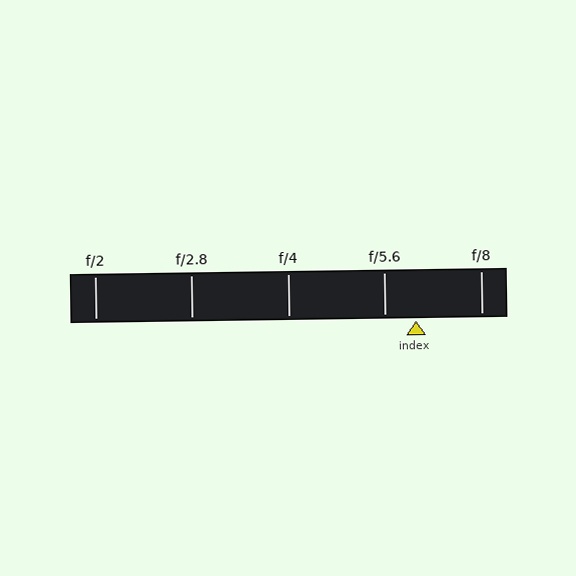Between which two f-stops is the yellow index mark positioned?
The index mark is between f/5.6 and f/8.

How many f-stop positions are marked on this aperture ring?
There are 5 f-stop positions marked.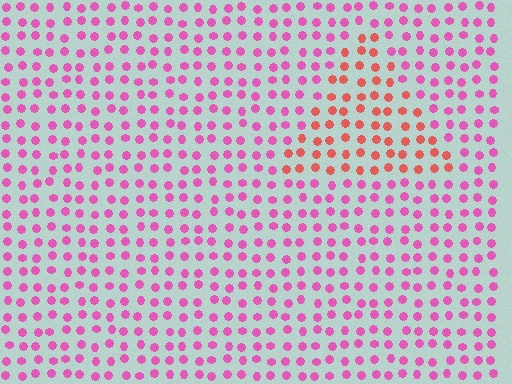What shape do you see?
I see a triangle.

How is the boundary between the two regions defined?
The boundary is defined purely by a slight shift in hue (about 43 degrees). Spacing, size, and orientation are identical on both sides.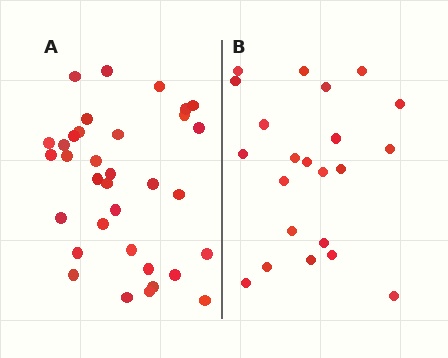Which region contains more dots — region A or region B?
Region A (the left region) has more dots.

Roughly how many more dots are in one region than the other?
Region A has roughly 12 or so more dots than region B.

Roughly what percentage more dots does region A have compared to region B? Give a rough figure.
About 55% more.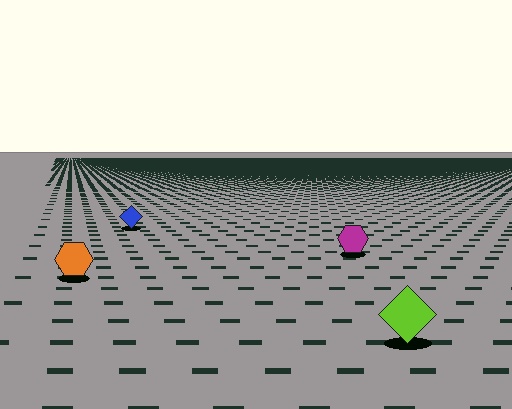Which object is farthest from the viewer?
The blue diamond is farthest from the viewer. It appears smaller and the ground texture around it is denser.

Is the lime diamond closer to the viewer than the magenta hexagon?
Yes. The lime diamond is closer — you can tell from the texture gradient: the ground texture is coarser near it.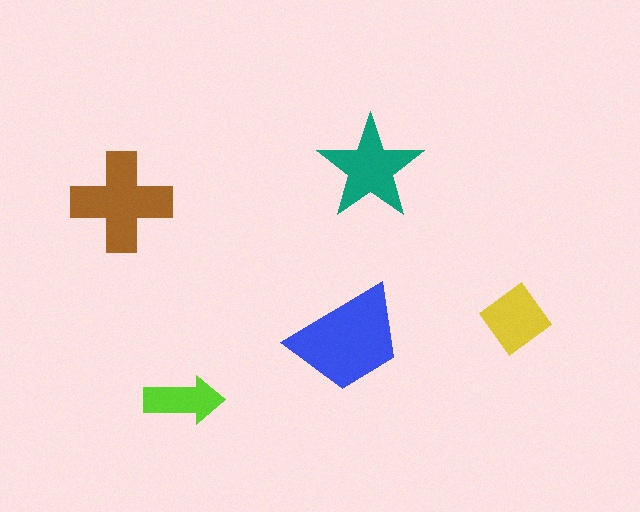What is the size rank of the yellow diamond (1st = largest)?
4th.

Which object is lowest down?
The lime arrow is bottommost.